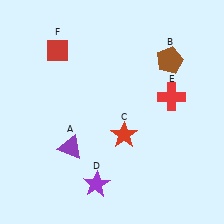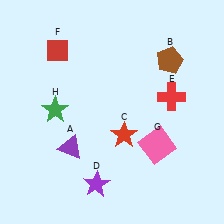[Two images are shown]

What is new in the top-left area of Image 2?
A green star (H) was added in the top-left area of Image 2.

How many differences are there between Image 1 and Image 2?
There are 2 differences between the two images.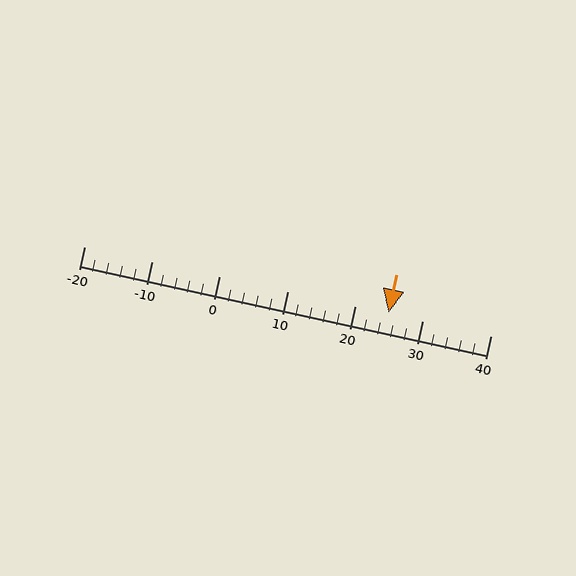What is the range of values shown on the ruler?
The ruler shows values from -20 to 40.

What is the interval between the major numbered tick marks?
The major tick marks are spaced 10 units apart.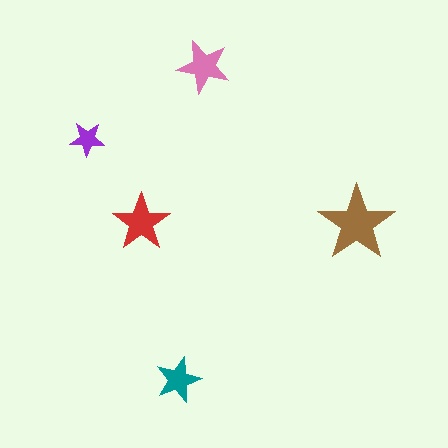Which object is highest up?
The pink star is topmost.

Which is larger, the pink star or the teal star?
The pink one.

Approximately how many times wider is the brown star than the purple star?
About 2 times wider.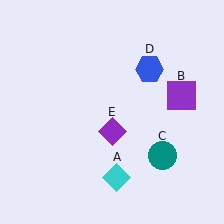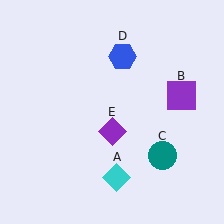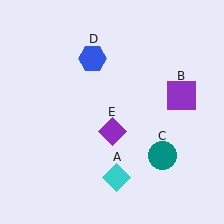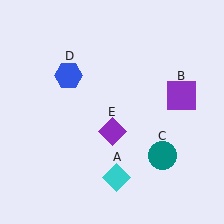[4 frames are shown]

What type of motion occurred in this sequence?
The blue hexagon (object D) rotated counterclockwise around the center of the scene.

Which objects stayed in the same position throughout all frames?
Cyan diamond (object A) and purple square (object B) and teal circle (object C) and purple diamond (object E) remained stationary.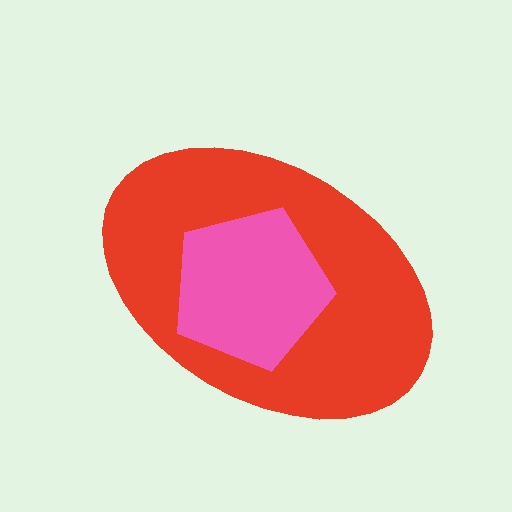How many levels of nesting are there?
2.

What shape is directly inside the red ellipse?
The pink pentagon.